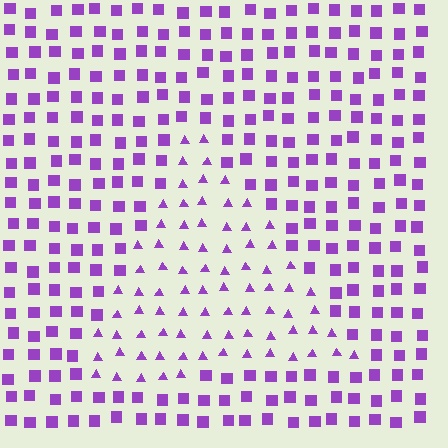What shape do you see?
I see a triangle.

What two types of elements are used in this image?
The image uses triangles inside the triangle region and squares outside it.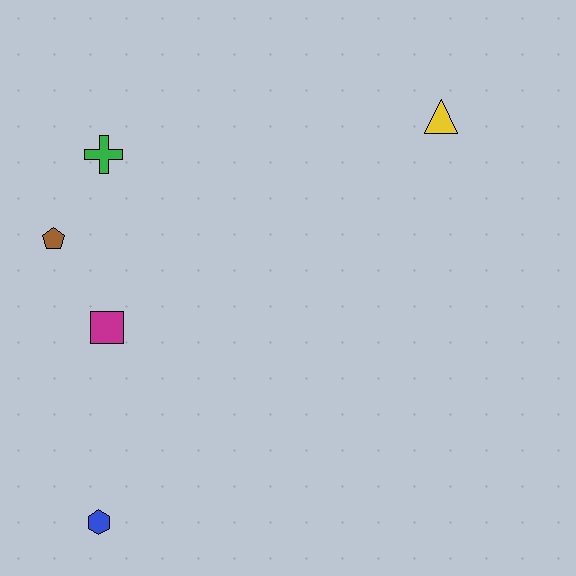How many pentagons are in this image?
There is 1 pentagon.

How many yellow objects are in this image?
There is 1 yellow object.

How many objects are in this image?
There are 5 objects.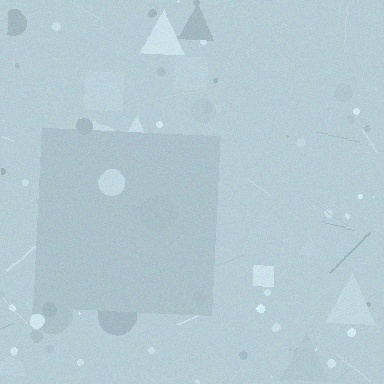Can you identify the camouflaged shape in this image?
The camouflaged shape is a square.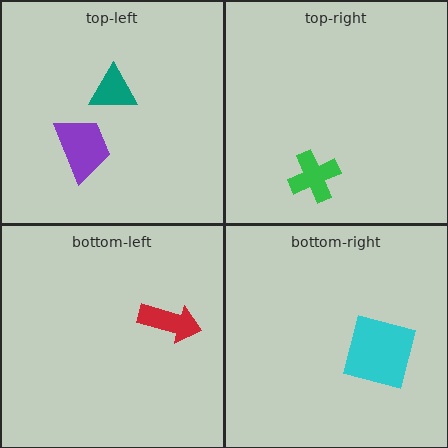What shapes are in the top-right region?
The green cross.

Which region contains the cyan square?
The bottom-right region.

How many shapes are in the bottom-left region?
1.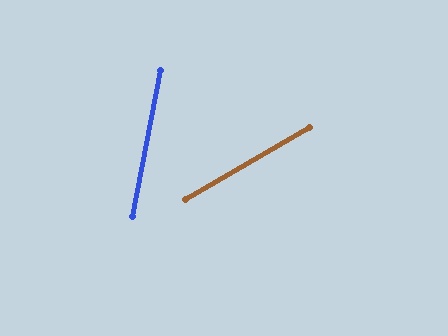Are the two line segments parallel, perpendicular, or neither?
Neither parallel nor perpendicular — they differ by about 49°.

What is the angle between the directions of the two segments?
Approximately 49 degrees.